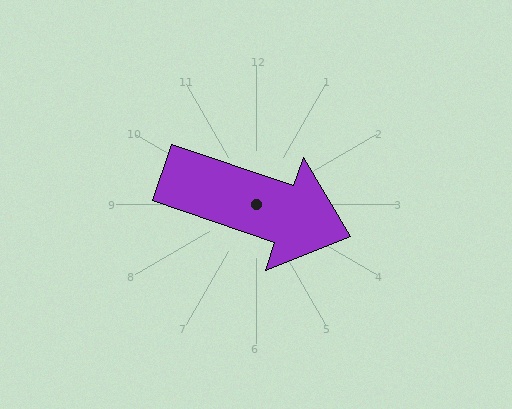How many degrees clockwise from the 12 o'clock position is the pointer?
Approximately 109 degrees.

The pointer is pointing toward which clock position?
Roughly 4 o'clock.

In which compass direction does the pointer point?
East.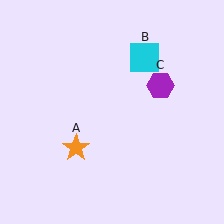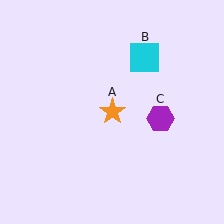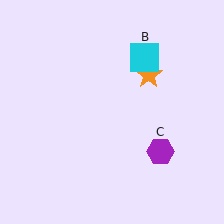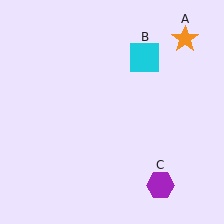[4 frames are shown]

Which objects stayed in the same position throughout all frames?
Cyan square (object B) remained stationary.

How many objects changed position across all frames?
2 objects changed position: orange star (object A), purple hexagon (object C).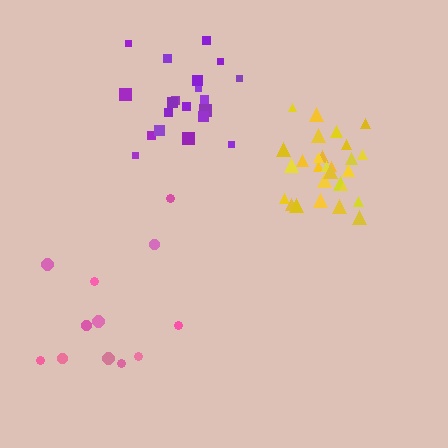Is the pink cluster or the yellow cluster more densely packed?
Yellow.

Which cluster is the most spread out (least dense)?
Pink.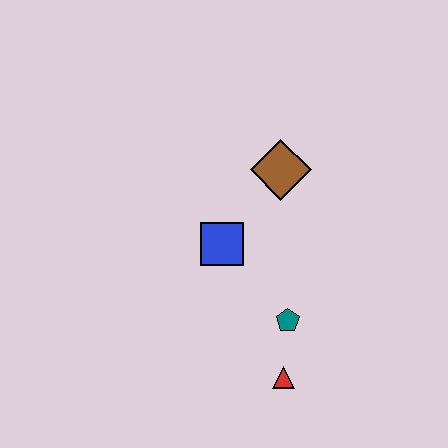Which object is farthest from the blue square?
The red triangle is farthest from the blue square.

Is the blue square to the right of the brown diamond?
No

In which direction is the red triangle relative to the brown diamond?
The red triangle is below the brown diamond.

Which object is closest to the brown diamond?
The blue square is closest to the brown diamond.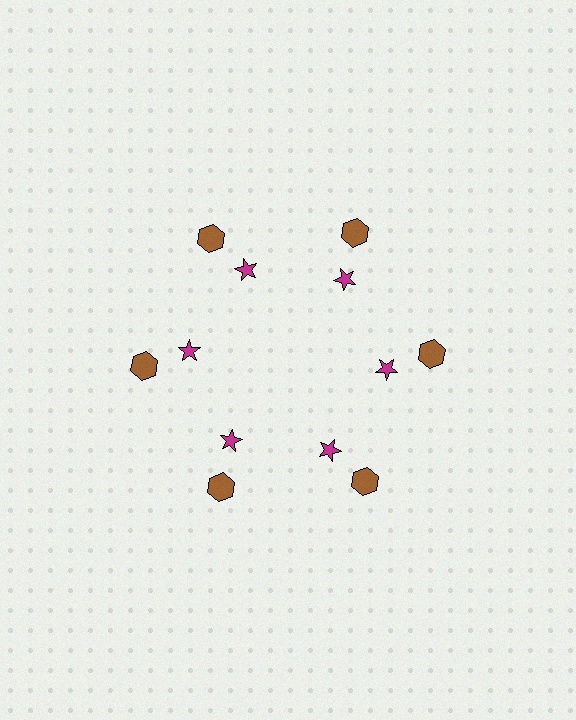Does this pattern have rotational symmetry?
Yes, this pattern has 6-fold rotational symmetry. It looks the same after rotating 60 degrees around the center.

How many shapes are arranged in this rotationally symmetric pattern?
There are 12 shapes, arranged in 6 groups of 2.